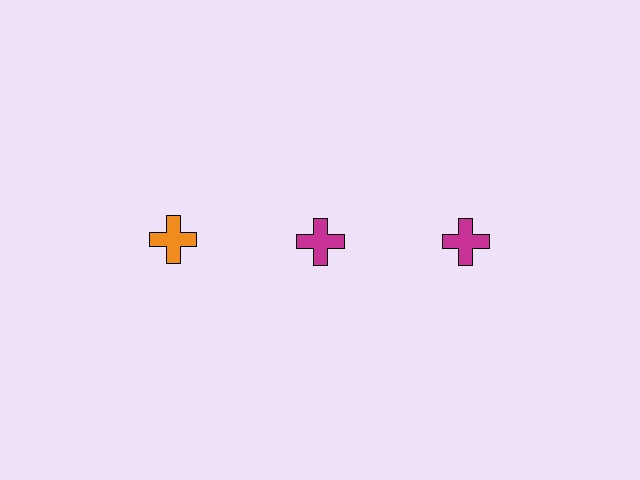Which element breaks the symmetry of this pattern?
The orange cross in the top row, leftmost column breaks the symmetry. All other shapes are magenta crosses.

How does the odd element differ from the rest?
It has a different color: orange instead of magenta.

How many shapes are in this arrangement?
There are 3 shapes arranged in a grid pattern.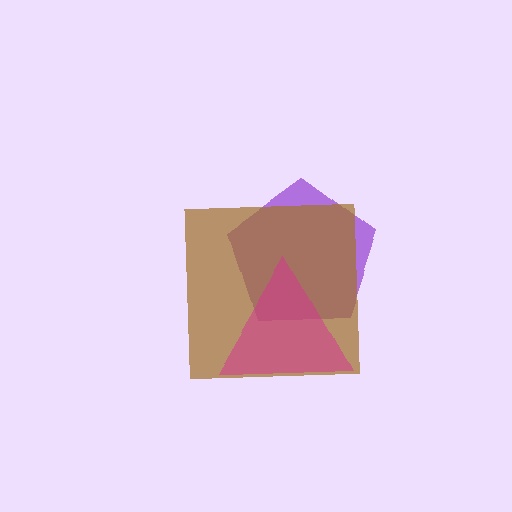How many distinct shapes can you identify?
There are 3 distinct shapes: a purple pentagon, a brown square, a magenta triangle.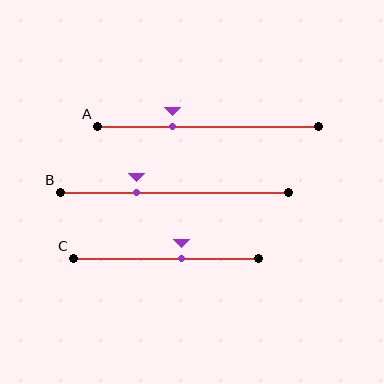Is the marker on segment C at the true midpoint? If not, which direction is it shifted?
No, the marker on segment C is shifted to the right by about 8% of the segment length.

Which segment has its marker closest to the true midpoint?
Segment C has its marker closest to the true midpoint.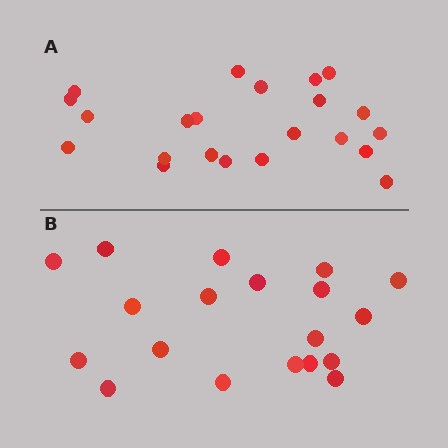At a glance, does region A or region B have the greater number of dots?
Region A (the top region) has more dots.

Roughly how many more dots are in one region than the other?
Region A has just a few more — roughly 2 or 3 more dots than region B.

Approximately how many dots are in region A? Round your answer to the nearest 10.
About 20 dots. (The exact count is 22, which rounds to 20.)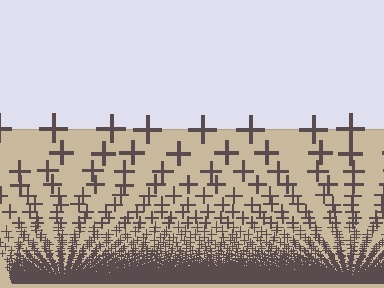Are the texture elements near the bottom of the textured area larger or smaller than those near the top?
Smaller. The gradient is inverted — elements near the bottom are smaller and denser.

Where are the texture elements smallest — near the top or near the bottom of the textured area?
Near the bottom.